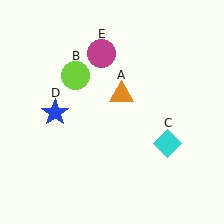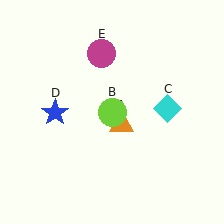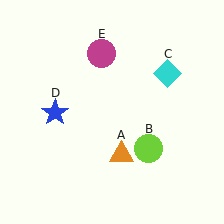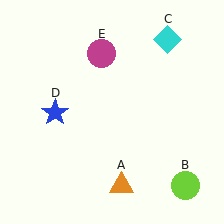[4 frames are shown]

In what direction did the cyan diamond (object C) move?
The cyan diamond (object C) moved up.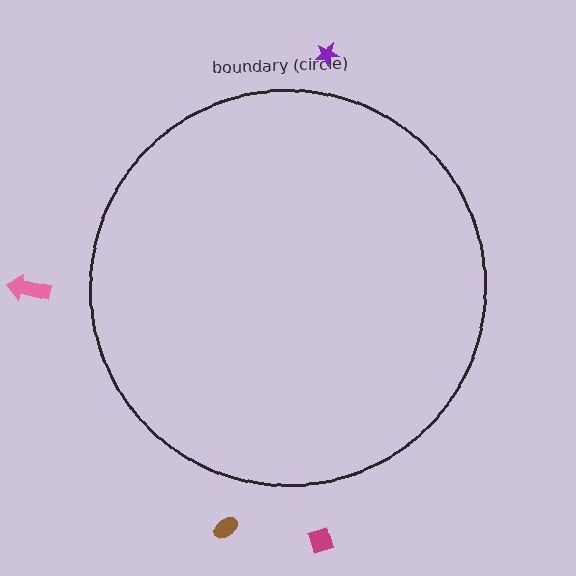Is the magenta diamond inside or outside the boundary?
Outside.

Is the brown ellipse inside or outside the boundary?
Outside.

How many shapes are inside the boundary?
0 inside, 4 outside.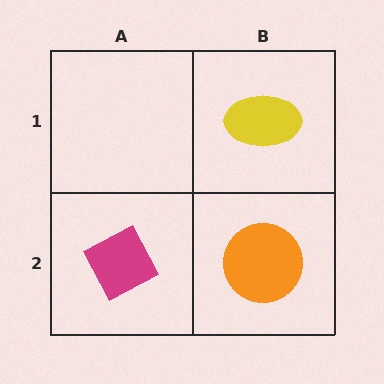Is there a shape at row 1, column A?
No, that cell is empty.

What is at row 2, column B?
An orange circle.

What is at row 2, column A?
A magenta diamond.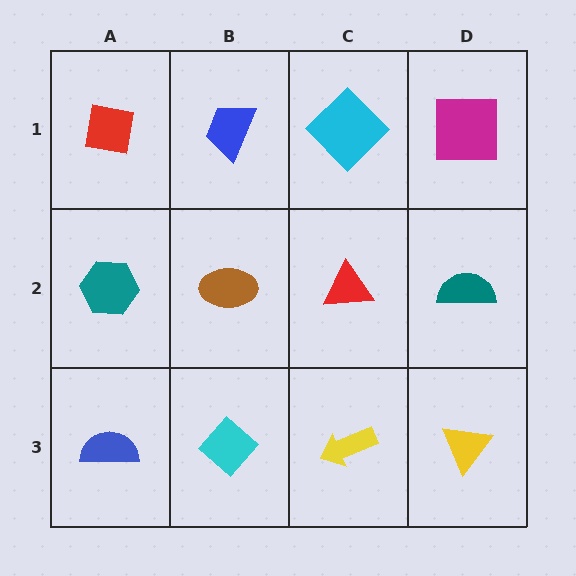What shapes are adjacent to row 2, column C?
A cyan diamond (row 1, column C), a yellow arrow (row 3, column C), a brown ellipse (row 2, column B), a teal semicircle (row 2, column D).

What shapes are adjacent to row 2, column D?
A magenta square (row 1, column D), a yellow triangle (row 3, column D), a red triangle (row 2, column C).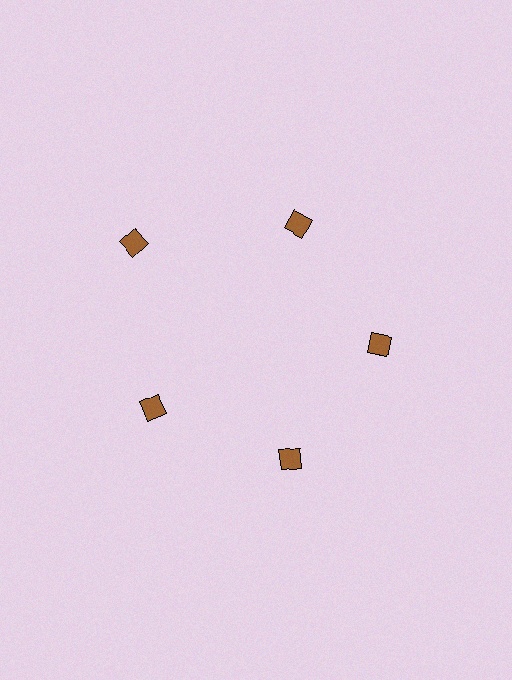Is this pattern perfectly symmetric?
No. The 5 brown diamonds are arranged in a ring, but one element near the 10 o'clock position is pushed outward from the center, breaking the 5-fold rotational symmetry.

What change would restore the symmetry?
The symmetry would be restored by moving it inward, back onto the ring so that all 5 diamonds sit at equal angles and equal distance from the center.